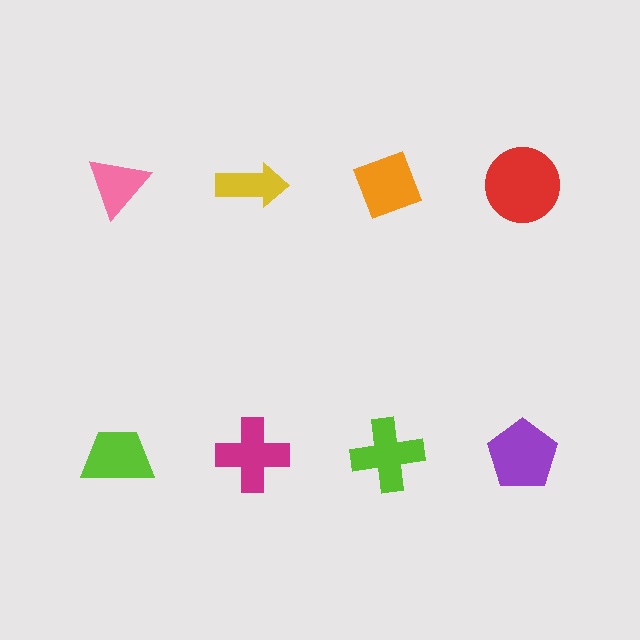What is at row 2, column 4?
A purple pentagon.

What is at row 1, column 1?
A pink triangle.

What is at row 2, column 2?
A magenta cross.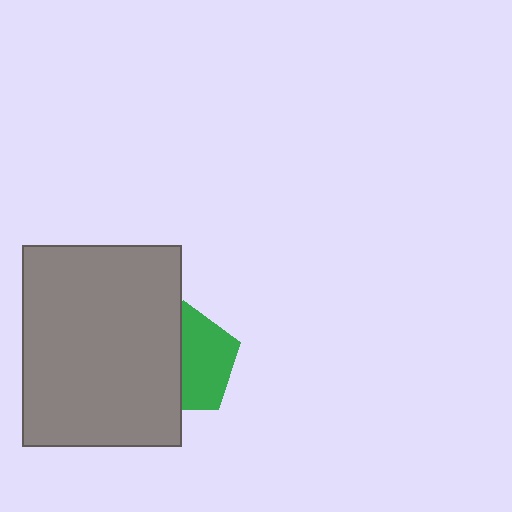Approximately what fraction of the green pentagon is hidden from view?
Roughly 48% of the green pentagon is hidden behind the gray rectangle.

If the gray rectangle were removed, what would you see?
You would see the complete green pentagon.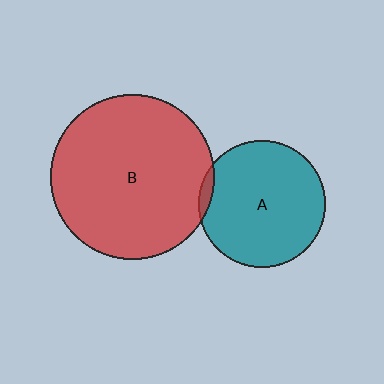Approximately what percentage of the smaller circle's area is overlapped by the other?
Approximately 5%.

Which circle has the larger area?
Circle B (red).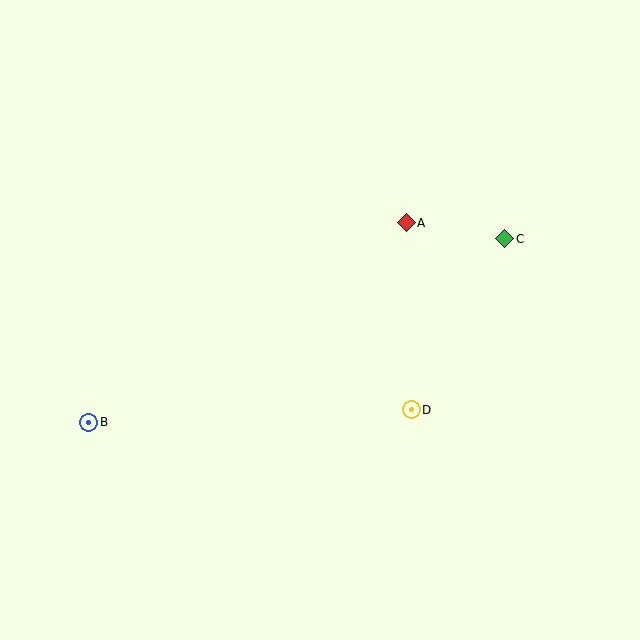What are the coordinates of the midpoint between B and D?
The midpoint between B and D is at (250, 416).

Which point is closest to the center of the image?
Point D at (411, 410) is closest to the center.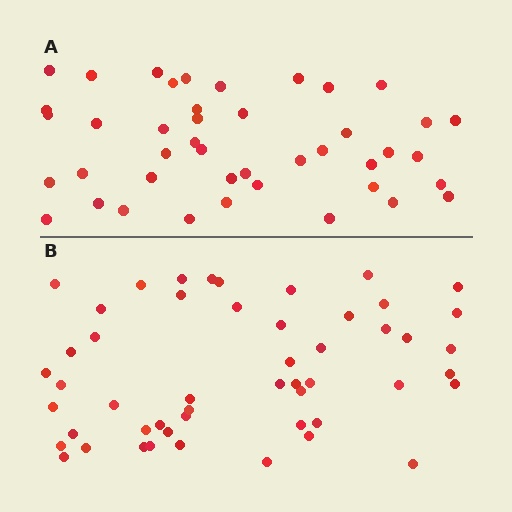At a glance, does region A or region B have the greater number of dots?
Region B (the bottom region) has more dots.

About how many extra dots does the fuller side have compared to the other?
Region B has roughly 8 or so more dots than region A.